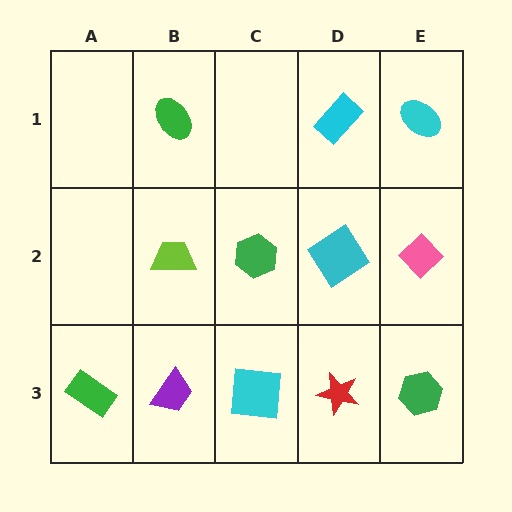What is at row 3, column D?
A red star.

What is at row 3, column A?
A green rectangle.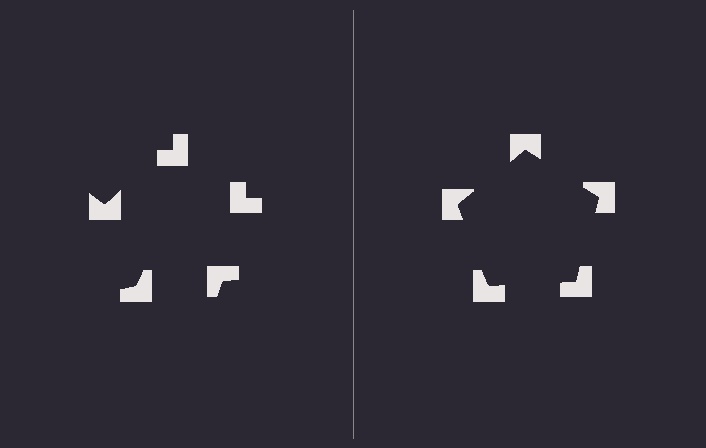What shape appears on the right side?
An illusory pentagon.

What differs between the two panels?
The notched squares are positioned identically on both sides; only the wedge orientations differ. On the right they align to a pentagon; on the left they are misaligned.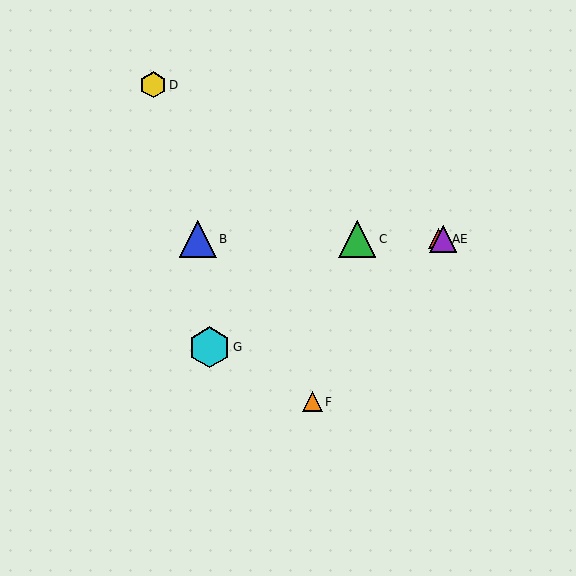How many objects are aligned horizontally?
4 objects (A, B, C, E) are aligned horizontally.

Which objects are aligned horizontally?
Objects A, B, C, E are aligned horizontally.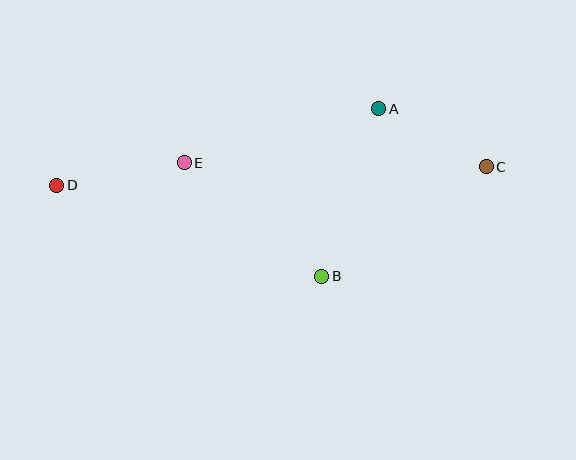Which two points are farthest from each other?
Points C and D are farthest from each other.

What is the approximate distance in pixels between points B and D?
The distance between B and D is approximately 280 pixels.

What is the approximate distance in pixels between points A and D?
The distance between A and D is approximately 331 pixels.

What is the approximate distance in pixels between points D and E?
The distance between D and E is approximately 129 pixels.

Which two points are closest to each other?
Points A and C are closest to each other.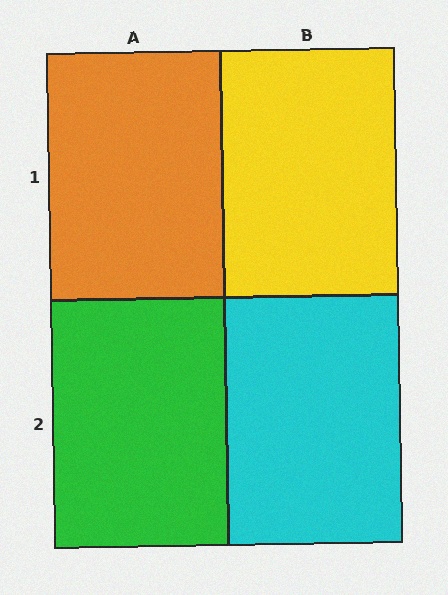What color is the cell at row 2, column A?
Green.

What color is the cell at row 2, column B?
Cyan.